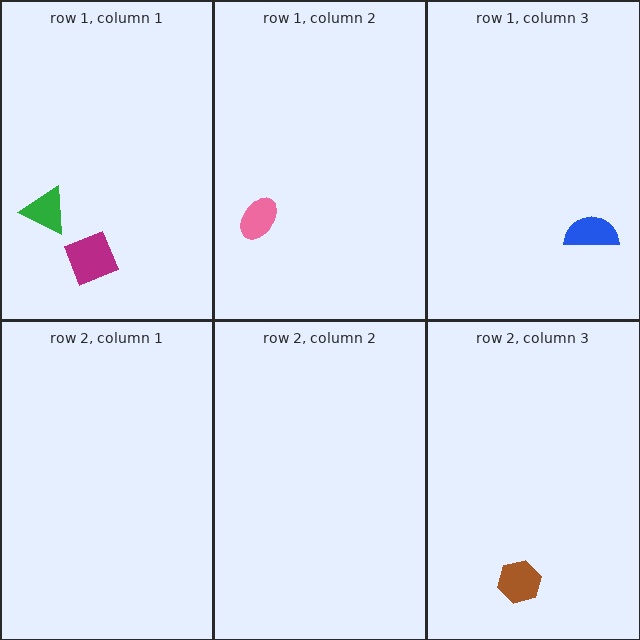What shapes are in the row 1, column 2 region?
The pink ellipse.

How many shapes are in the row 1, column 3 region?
1.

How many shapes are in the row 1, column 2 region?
1.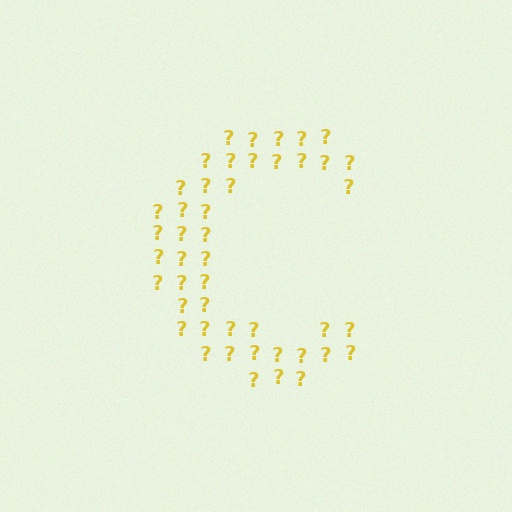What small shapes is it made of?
It is made of small question marks.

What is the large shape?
The large shape is the letter C.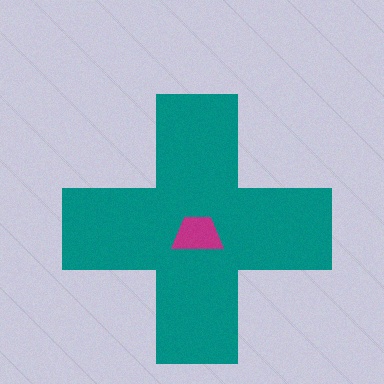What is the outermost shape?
The teal cross.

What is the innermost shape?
The magenta trapezoid.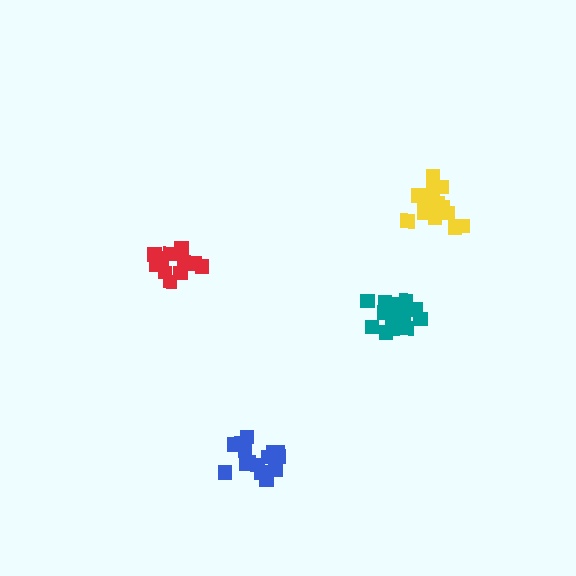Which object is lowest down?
The blue cluster is bottommost.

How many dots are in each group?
Group 1: 11 dots, Group 2: 17 dots, Group 3: 16 dots, Group 4: 15 dots (59 total).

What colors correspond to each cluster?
The clusters are colored: red, teal, yellow, blue.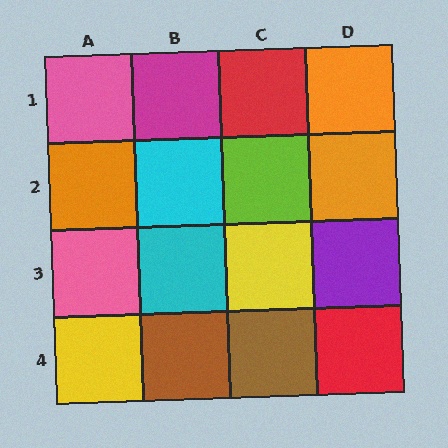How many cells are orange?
3 cells are orange.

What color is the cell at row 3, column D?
Purple.